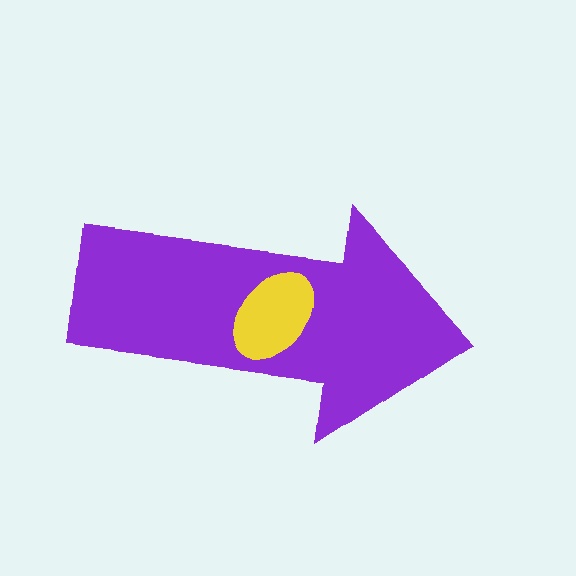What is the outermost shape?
The purple arrow.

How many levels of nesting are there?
2.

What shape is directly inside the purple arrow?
The yellow ellipse.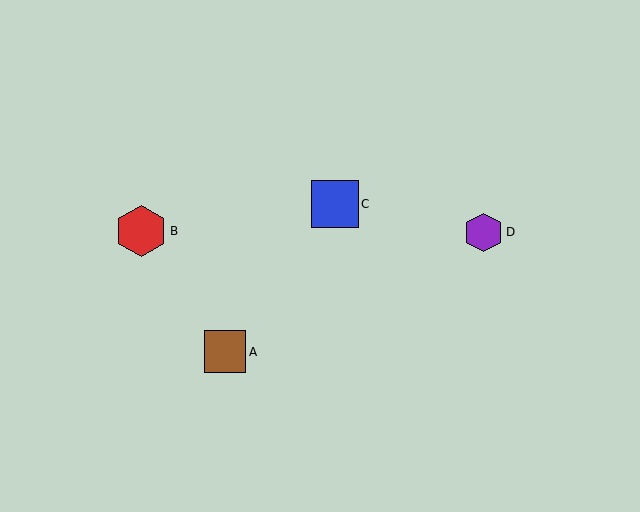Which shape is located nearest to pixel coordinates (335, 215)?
The blue square (labeled C) at (335, 204) is nearest to that location.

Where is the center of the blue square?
The center of the blue square is at (335, 204).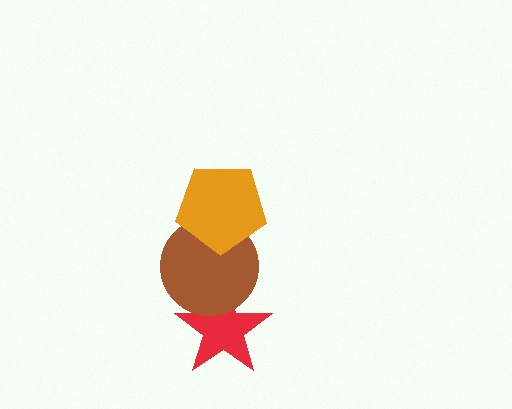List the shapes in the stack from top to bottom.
From top to bottom: the orange pentagon, the brown circle, the red star.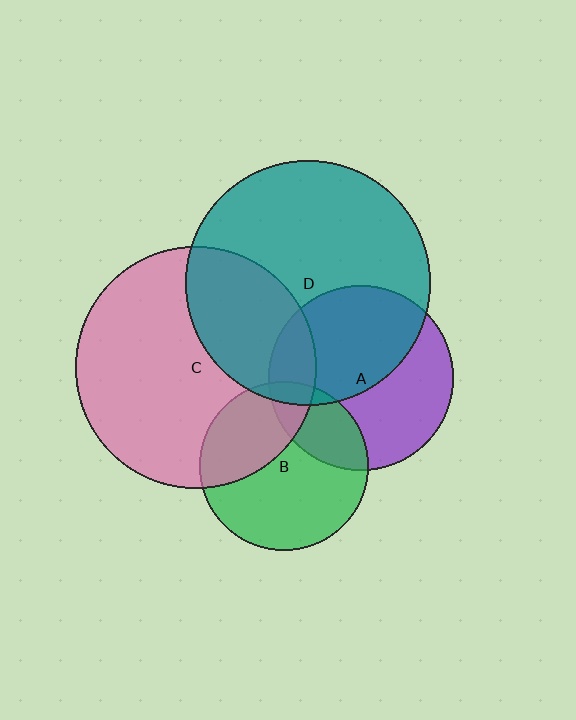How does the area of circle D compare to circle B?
Approximately 2.1 times.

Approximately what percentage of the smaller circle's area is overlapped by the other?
Approximately 5%.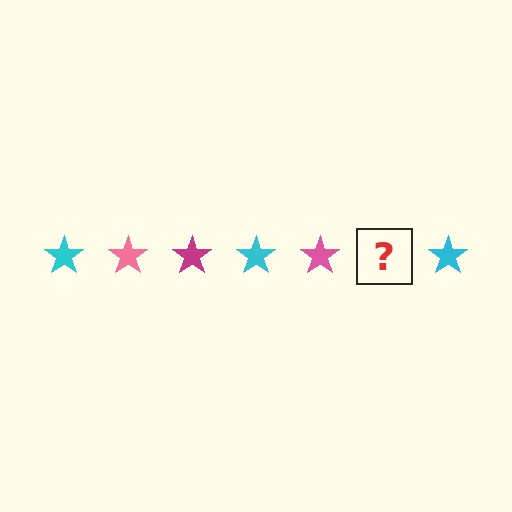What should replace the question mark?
The question mark should be replaced with a magenta star.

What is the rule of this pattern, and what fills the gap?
The rule is that the pattern cycles through cyan, pink, magenta stars. The gap should be filled with a magenta star.